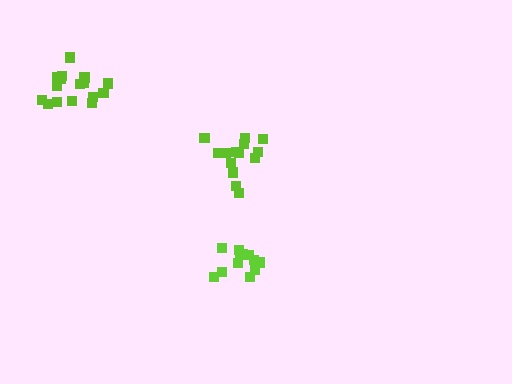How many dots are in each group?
Group 1: 16 dots, Group 2: 13 dots, Group 3: 14 dots (43 total).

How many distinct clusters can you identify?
There are 3 distinct clusters.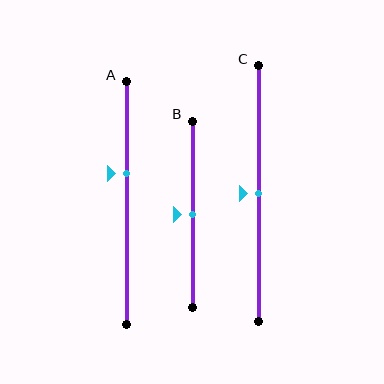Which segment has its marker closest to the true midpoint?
Segment B has its marker closest to the true midpoint.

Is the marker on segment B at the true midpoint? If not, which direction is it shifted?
Yes, the marker on segment B is at the true midpoint.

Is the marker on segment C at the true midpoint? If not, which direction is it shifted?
Yes, the marker on segment C is at the true midpoint.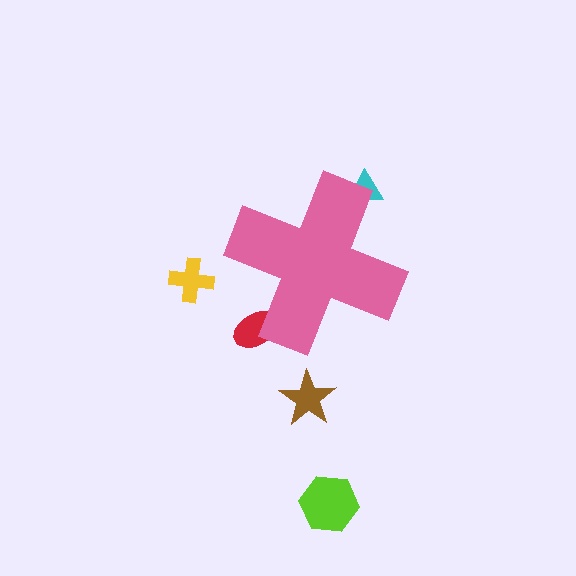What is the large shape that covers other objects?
A pink cross.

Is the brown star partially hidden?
No, the brown star is fully visible.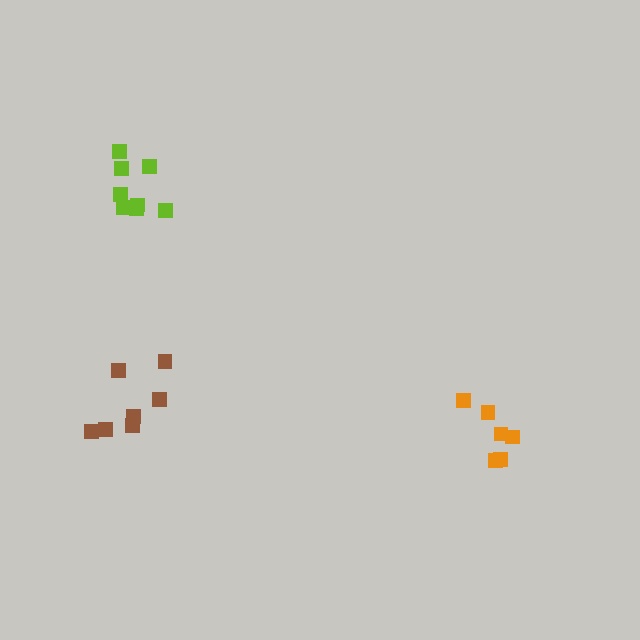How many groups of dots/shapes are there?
There are 3 groups.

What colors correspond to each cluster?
The clusters are colored: orange, lime, brown.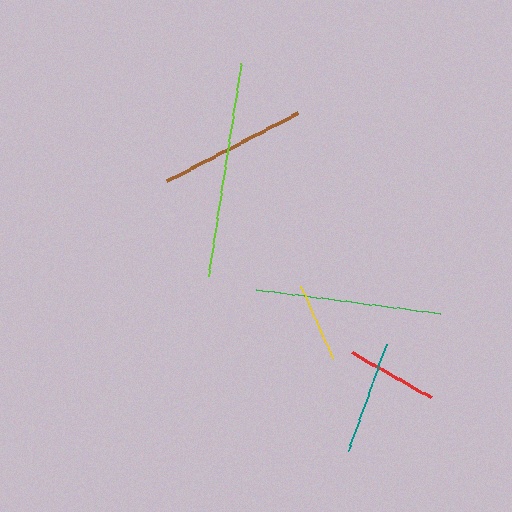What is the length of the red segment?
The red segment is approximately 91 pixels long.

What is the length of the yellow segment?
The yellow segment is approximately 78 pixels long.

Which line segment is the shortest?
The yellow line is the shortest at approximately 78 pixels.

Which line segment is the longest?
The lime line is the longest at approximately 215 pixels.